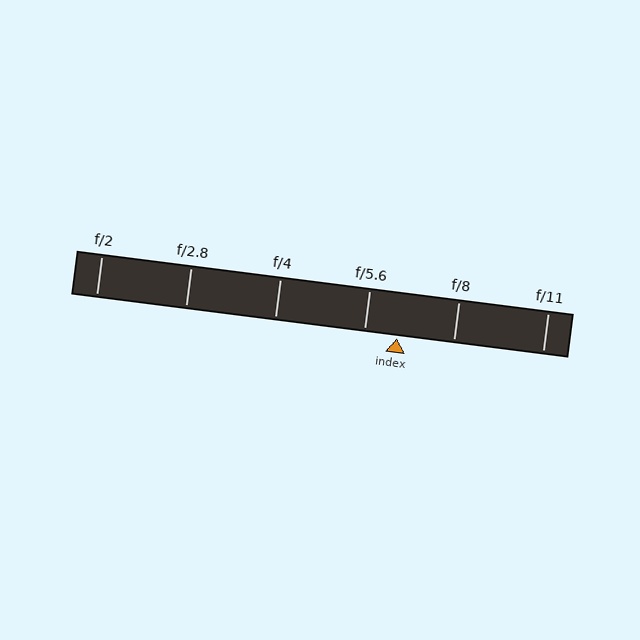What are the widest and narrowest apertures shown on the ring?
The widest aperture shown is f/2 and the narrowest is f/11.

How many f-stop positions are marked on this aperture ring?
There are 6 f-stop positions marked.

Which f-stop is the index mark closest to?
The index mark is closest to f/5.6.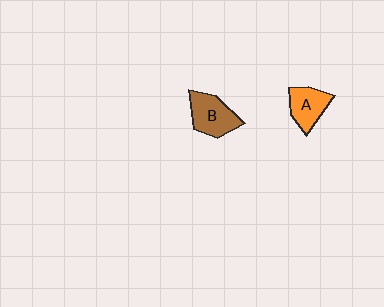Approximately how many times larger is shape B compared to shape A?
Approximately 1.2 times.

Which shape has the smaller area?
Shape A (orange).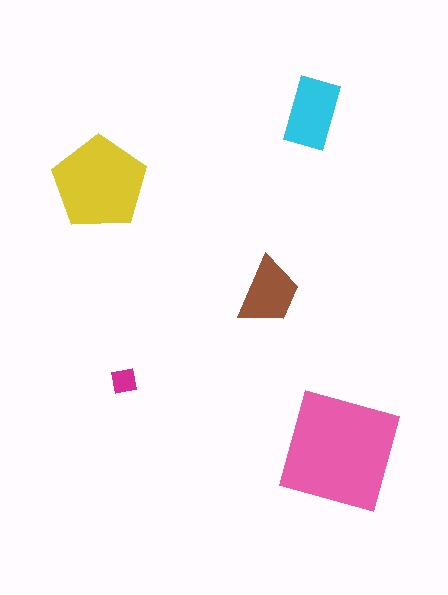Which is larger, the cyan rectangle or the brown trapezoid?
The cyan rectangle.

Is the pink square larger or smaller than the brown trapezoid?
Larger.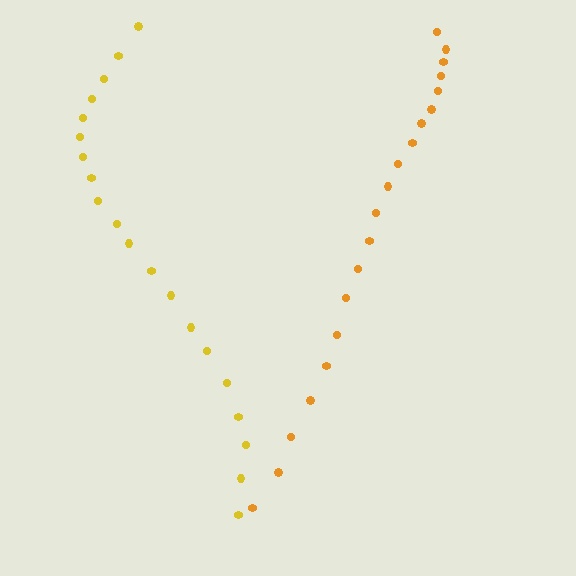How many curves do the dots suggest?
There are 2 distinct paths.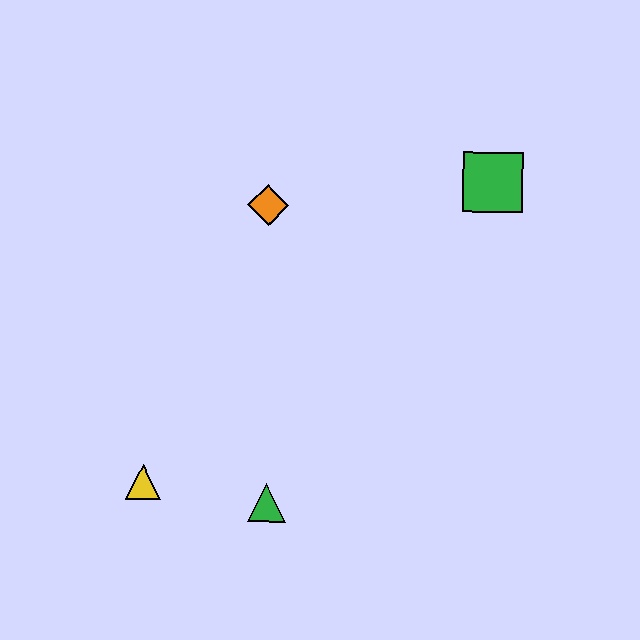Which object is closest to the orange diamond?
The green square is closest to the orange diamond.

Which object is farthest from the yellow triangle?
The green square is farthest from the yellow triangle.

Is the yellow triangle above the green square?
No